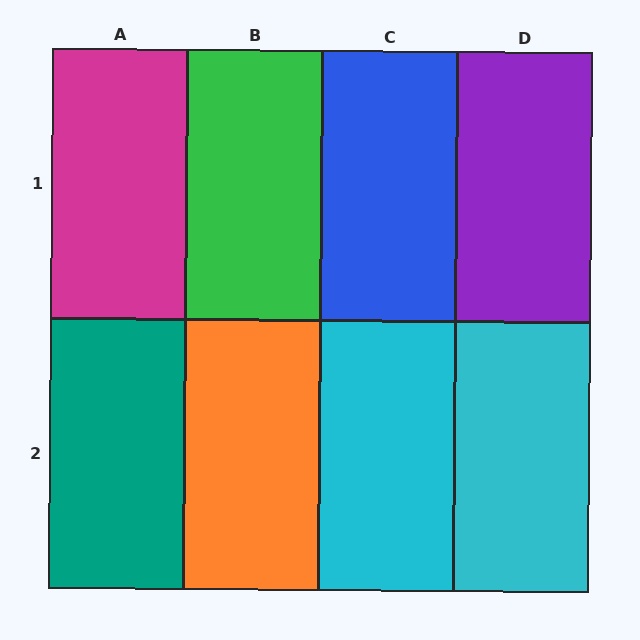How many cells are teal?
1 cell is teal.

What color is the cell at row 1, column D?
Purple.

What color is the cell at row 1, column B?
Green.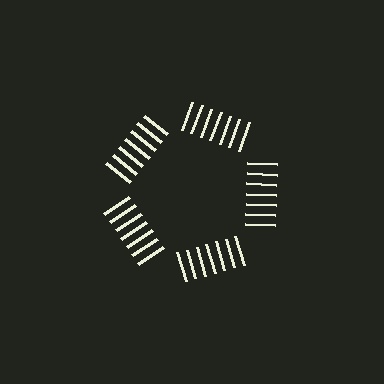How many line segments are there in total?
35 — 7 along each of the 5 edges.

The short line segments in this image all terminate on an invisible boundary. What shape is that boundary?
An illusory pentagon — the line segments terminate on its edges but no continuous stroke is drawn.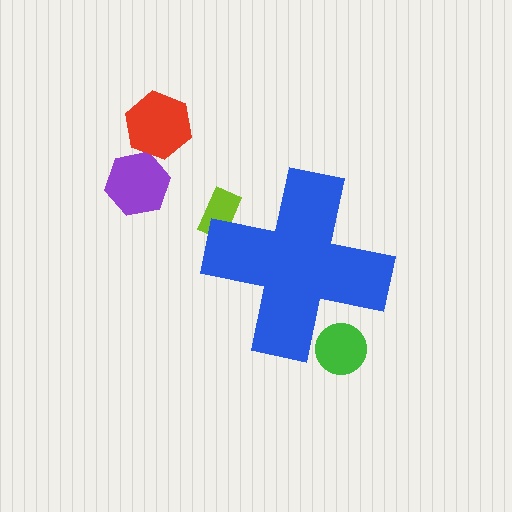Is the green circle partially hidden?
Yes, the green circle is partially hidden behind the blue cross.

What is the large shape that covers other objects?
A blue cross.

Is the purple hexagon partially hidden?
No, the purple hexagon is fully visible.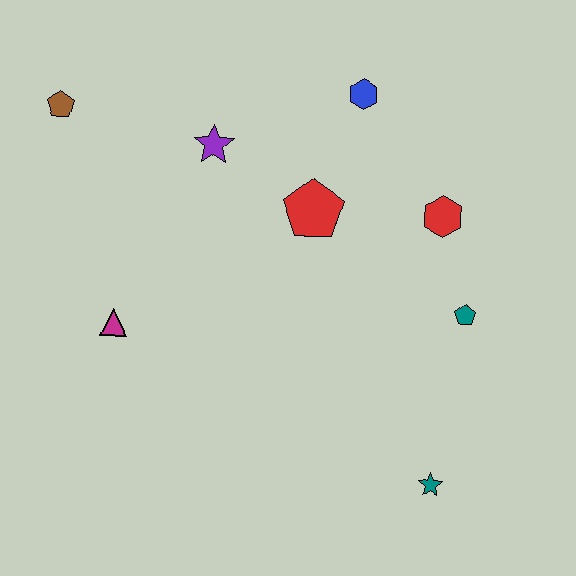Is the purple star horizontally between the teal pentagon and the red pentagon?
No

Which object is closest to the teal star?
The teal pentagon is closest to the teal star.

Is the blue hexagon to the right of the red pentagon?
Yes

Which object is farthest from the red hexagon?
The brown pentagon is farthest from the red hexagon.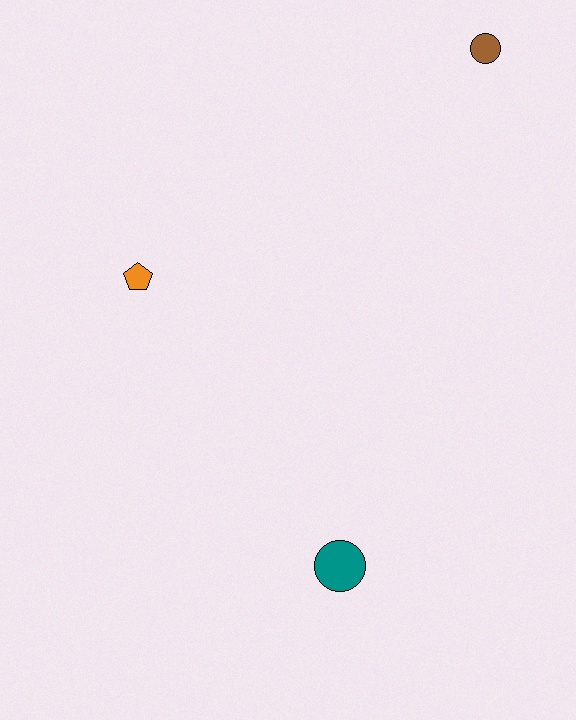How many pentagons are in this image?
There is 1 pentagon.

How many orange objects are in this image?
There is 1 orange object.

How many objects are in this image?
There are 3 objects.